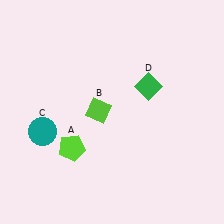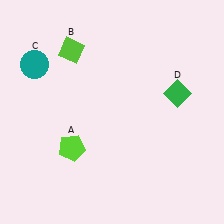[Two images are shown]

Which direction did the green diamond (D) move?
The green diamond (D) moved right.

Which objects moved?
The objects that moved are: the lime diamond (B), the teal circle (C), the green diamond (D).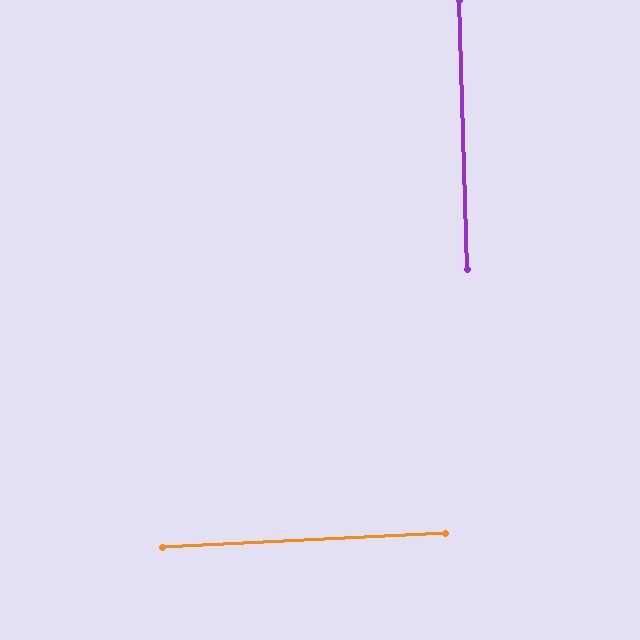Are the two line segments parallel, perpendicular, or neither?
Perpendicular — they meet at approximately 89°.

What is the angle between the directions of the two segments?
Approximately 89 degrees.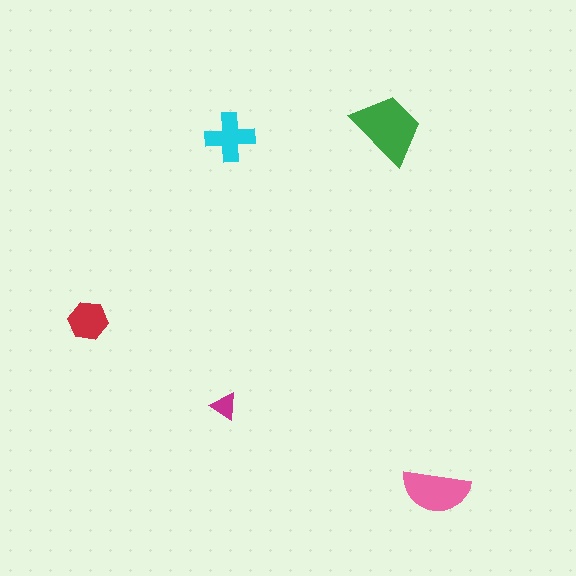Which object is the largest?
The green trapezoid.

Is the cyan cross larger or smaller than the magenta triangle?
Larger.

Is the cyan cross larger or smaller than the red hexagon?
Larger.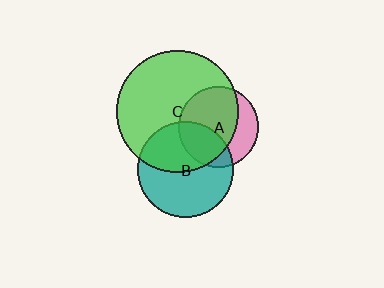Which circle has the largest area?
Circle C (green).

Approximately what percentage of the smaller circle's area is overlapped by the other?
Approximately 45%.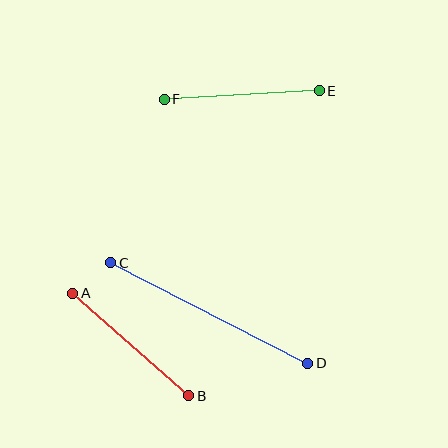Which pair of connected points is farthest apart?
Points C and D are farthest apart.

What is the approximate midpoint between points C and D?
The midpoint is at approximately (209, 313) pixels.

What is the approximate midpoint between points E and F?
The midpoint is at approximately (242, 95) pixels.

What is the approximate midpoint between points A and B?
The midpoint is at approximately (131, 344) pixels.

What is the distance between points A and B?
The distance is approximately 155 pixels.